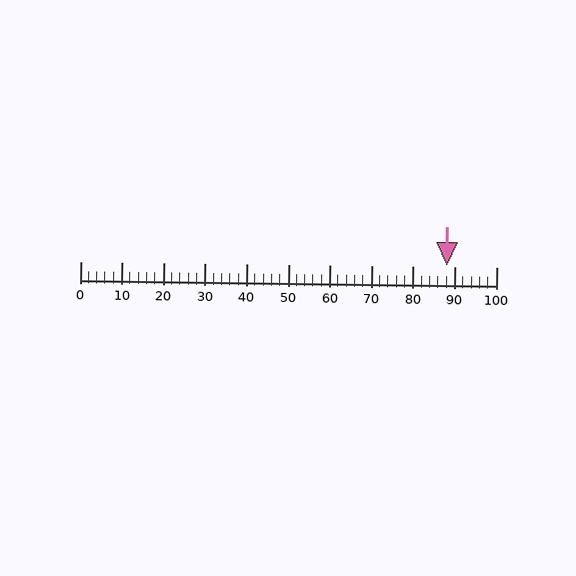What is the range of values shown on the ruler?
The ruler shows values from 0 to 100.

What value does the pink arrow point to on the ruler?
The pink arrow points to approximately 88.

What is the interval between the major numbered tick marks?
The major tick marks are spaced 10 units apart.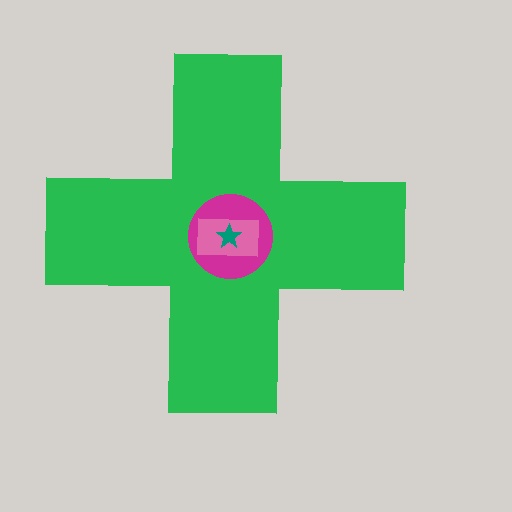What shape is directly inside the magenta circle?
The pink rectangle.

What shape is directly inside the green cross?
The magenta circle.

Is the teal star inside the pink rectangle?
Yes.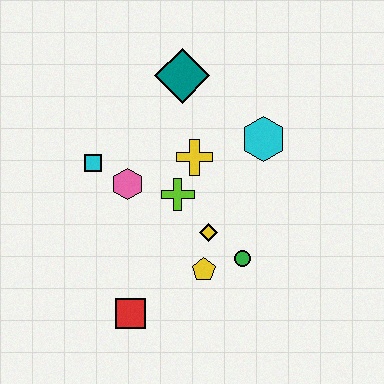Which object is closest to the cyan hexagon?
The yellow cross is closest to the cyan hexagon.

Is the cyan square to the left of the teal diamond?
Yes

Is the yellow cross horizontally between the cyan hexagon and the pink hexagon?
Yes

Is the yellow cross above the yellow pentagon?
Yes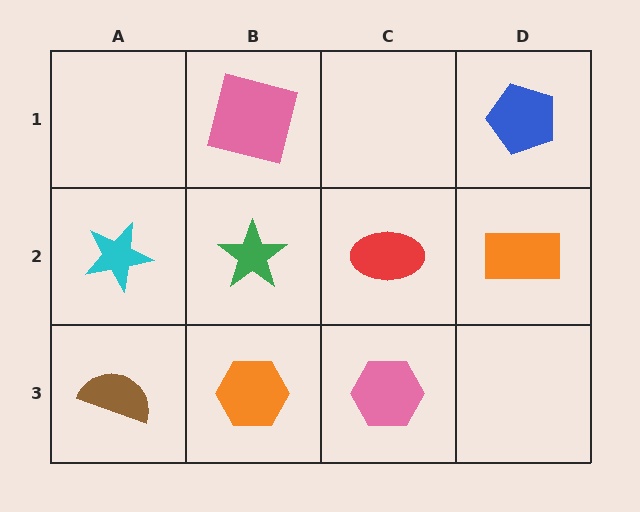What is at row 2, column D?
An orange rectangle.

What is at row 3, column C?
A pink hexagon.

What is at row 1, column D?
A blue pentagon.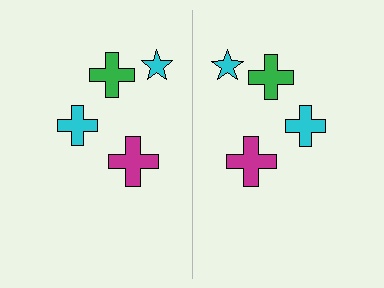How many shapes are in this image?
There are 8 shapes in this image.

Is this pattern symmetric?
Yes, this pattern has bilateral (reflection) symmetry.